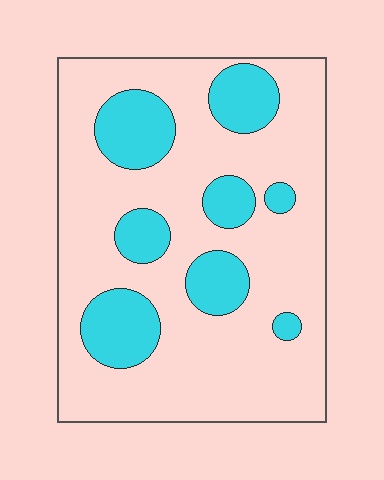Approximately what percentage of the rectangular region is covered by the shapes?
Approximately 25%.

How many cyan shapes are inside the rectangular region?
8.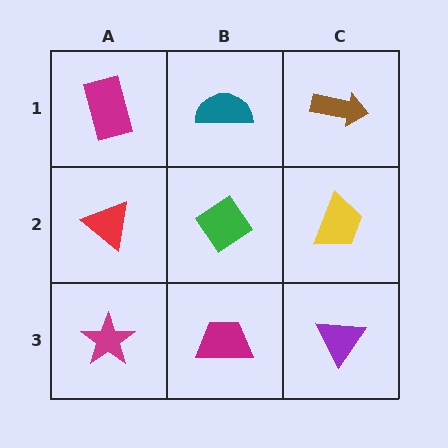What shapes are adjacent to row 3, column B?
A green diamond (row 2, column B), a magenta star (row 3, column A), a purple triangle (row 3, column C).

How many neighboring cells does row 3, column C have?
2.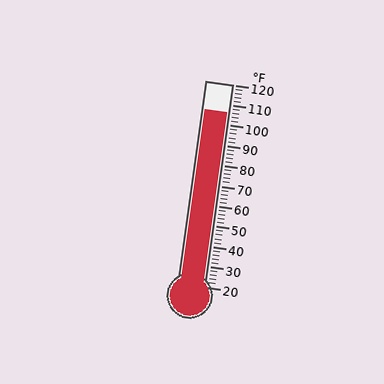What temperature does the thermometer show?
The thermometer shows approximately 106°F.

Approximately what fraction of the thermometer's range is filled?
The thermometer is filled to approximately 85% of its range.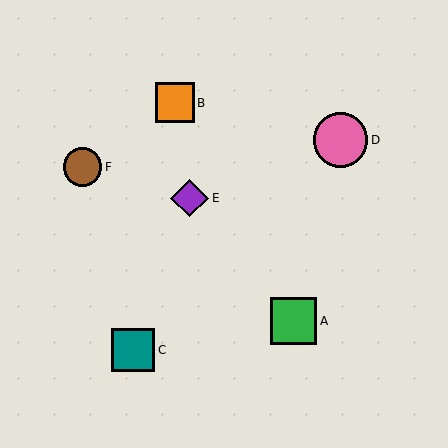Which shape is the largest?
The pink circle (labeled D) is the largest.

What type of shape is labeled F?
Shape F is a brown circle.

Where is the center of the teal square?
The center of the teal square is at (133, 350).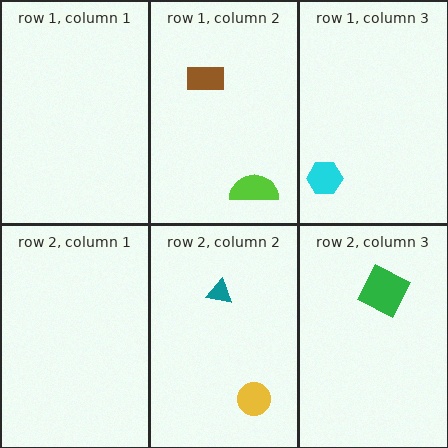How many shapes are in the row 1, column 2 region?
2.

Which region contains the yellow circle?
The row 2, column 2 region.